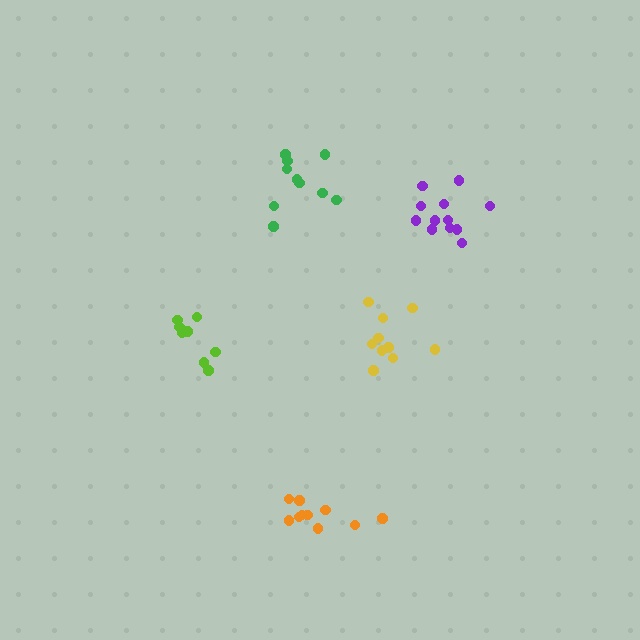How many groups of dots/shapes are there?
There are 5 groups.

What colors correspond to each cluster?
The clusters are colored: green, orange, lime, purple, yellow.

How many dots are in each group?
Group 1: 10 dots, Group 2: 10 dots, Group 3: 8 dots, Group 4: 12 dots, Group 5: 10 dots (50 total).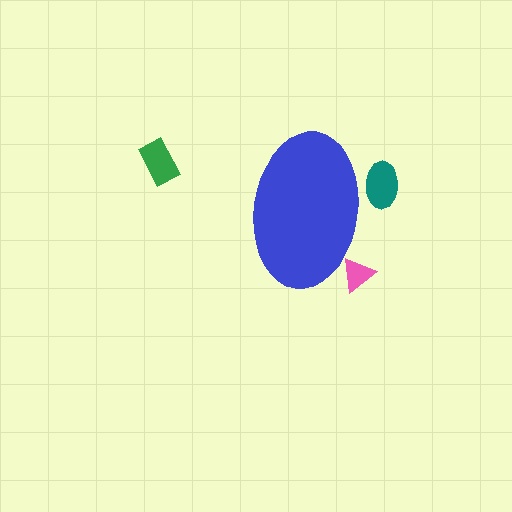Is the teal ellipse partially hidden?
Yes, the teal ellipse is partially hidden behind the blue ellipse.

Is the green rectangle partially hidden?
No, the green rectangle is fully visible.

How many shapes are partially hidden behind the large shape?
2 shapes are partially hidden.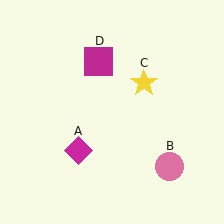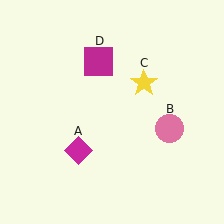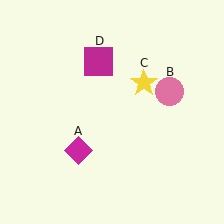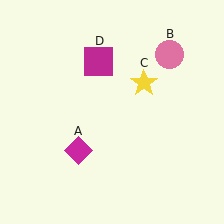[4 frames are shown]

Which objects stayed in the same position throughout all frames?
Magenta diamond (object A) and yellow star (object C) and magenta square (object D) remained stationary.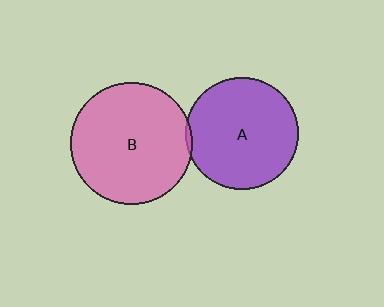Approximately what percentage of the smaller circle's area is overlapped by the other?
Approximately 5%.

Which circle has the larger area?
Circle B (pink).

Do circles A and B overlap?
Yes.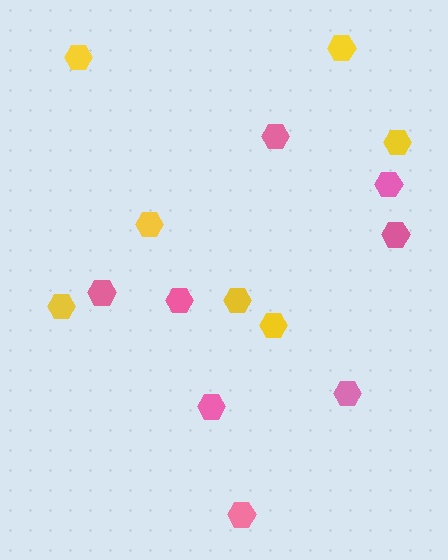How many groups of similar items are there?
There are 2 groups: one group of pink hexagons (8) and one group of yellow hexagons (7).